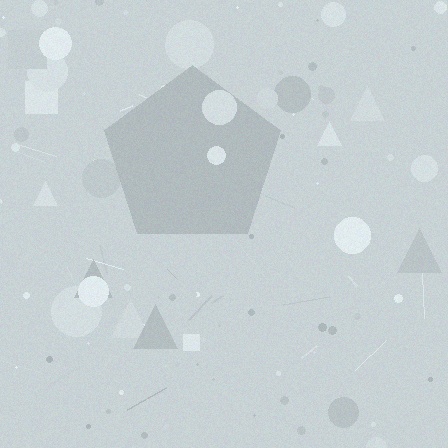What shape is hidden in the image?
A pentagon is hidden in the image.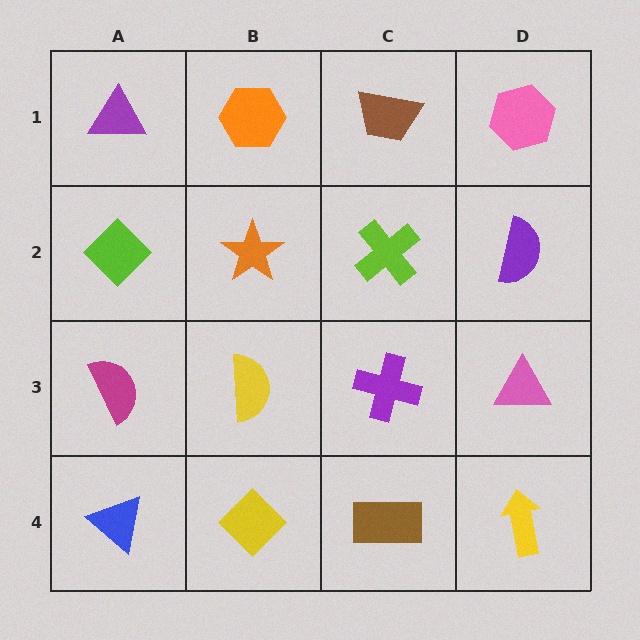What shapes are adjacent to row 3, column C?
A lime cross (row 2, column C), a brown rectangle (row 4, column C), a yellow semicircle (row 3, column B), a pink triangle (row 3, column D).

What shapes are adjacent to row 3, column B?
An orange star (row 2, column B), a yellow diamond (row 4, column B), a magenta semicircle (row 3, column A), a purple cross (row 3, column C).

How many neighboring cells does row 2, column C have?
4.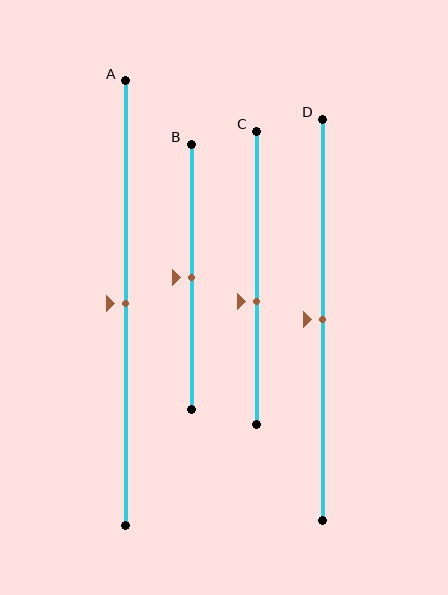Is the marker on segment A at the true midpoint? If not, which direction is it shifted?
Yes, the marker on segment A is at the true midpoint.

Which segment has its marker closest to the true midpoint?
Segment A has its marker closest to the true midpoint.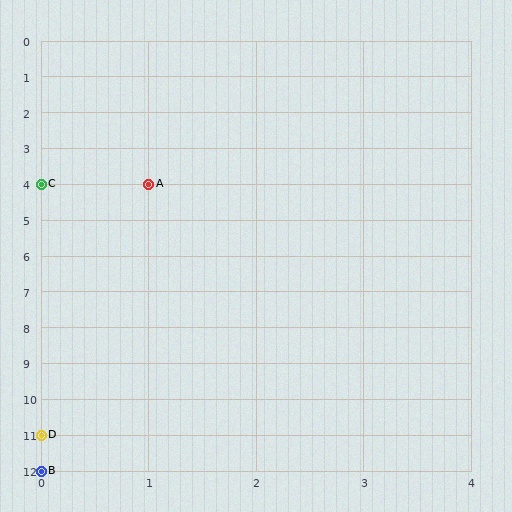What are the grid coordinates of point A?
Point A is at grid coordinates (1, 4).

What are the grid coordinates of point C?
Point C is at grid coordinates (0, 4).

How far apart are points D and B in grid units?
Points D and B are 1 row apart.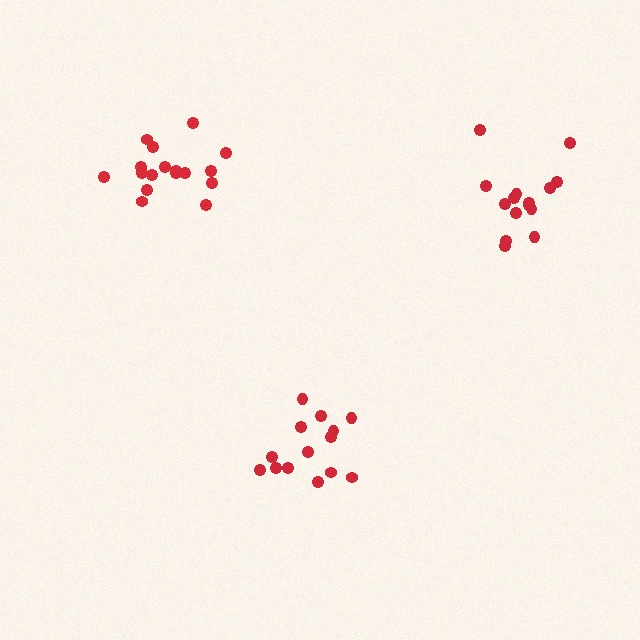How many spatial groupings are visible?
There are 3 spatial groupings.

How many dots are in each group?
Group 1: 15 dots, Group 2: 14 dots, Group 3: 17 dots (46 total).